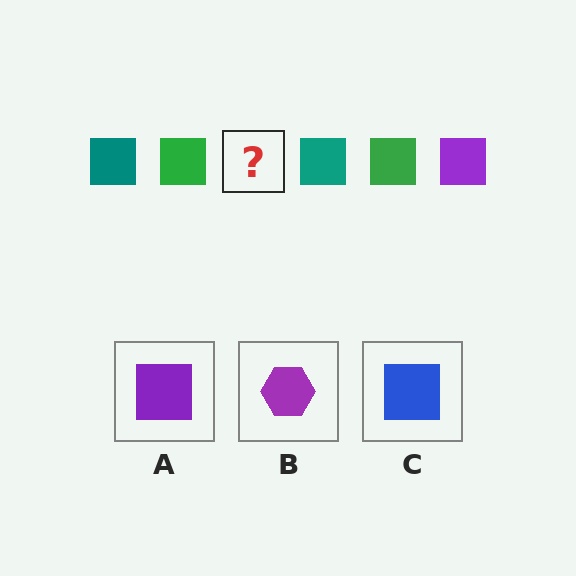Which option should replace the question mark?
Option A.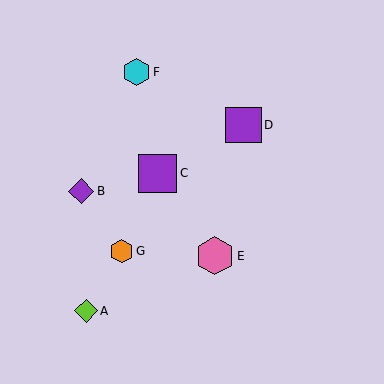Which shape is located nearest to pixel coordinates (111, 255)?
The orange hexagon (labeled G) at (121, 251) is nearest to that location.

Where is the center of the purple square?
The center of the purple square is at (158, 173).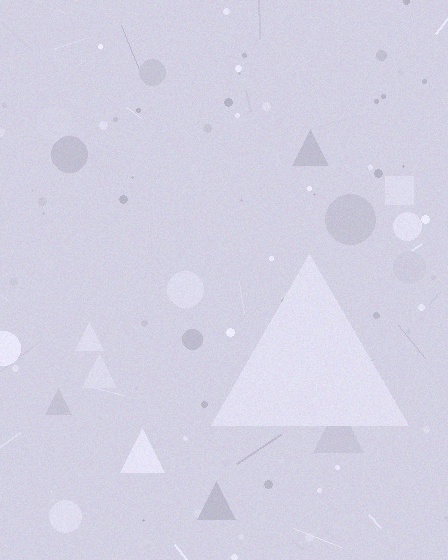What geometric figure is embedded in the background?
A triangle is embedded in the background.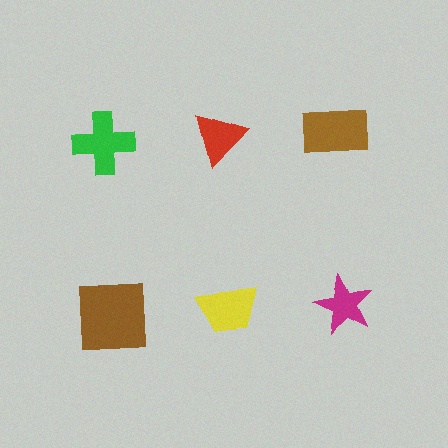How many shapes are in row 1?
3 shapes.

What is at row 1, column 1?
A green cross.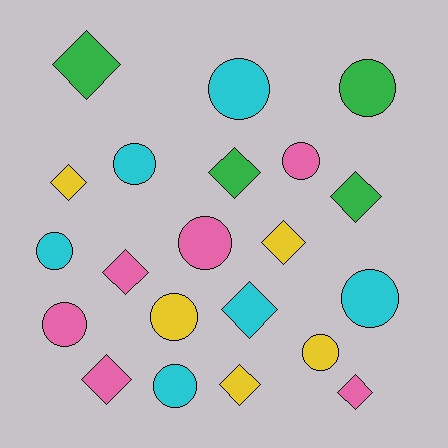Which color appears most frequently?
Cyan, with 6 objects.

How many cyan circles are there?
There are 5 cyan circles.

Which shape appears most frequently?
Circle, with 11 objects.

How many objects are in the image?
There are 21 objects.